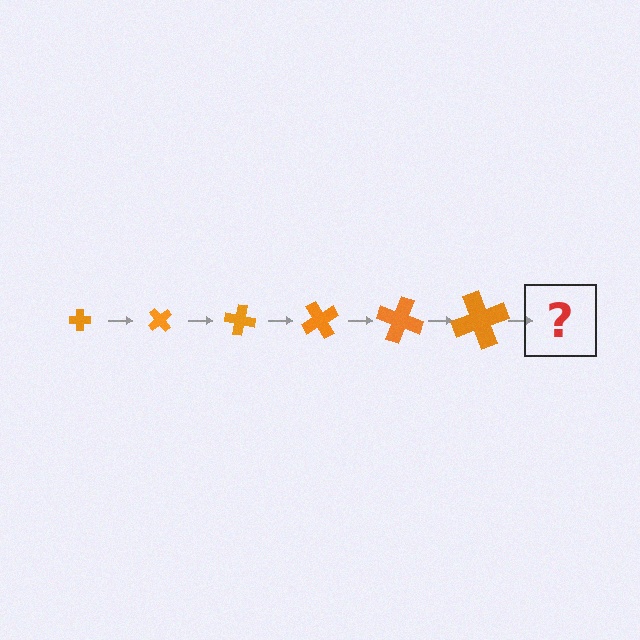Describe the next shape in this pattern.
It should be a cross, larger than the previous one and rotated 300 degrees from the start.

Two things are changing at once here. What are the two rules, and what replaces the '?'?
The two rules are that the cross grows larger each step and it rotates 50 degrees each step. The '?' should be a cross, larger than the previous one and rotated 300 degrees from the start.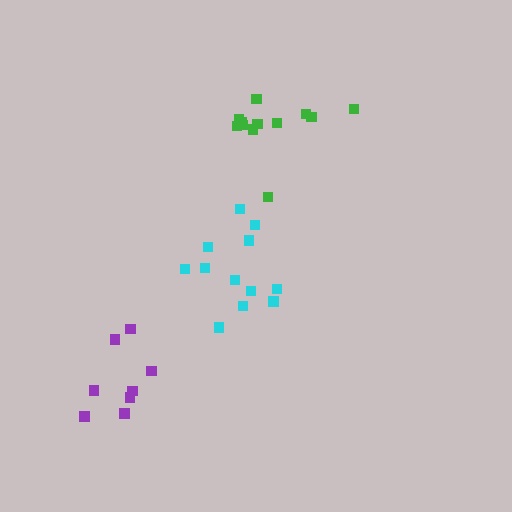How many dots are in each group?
Group 1: 12 dots, Group 2: 8 dots, Group 3: 12 dots (32 total).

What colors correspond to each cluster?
The clusters are colored: green, purple, cyan.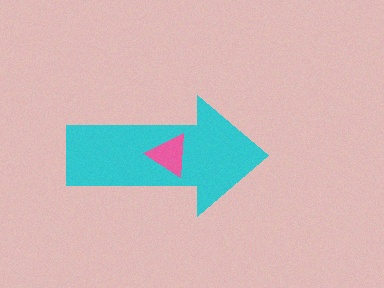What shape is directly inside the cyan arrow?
The pink triangle.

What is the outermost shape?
The cyan arrow.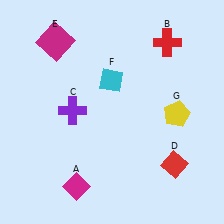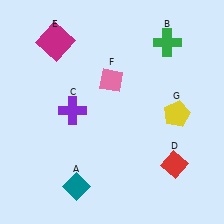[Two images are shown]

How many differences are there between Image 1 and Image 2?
There are 3 differences between the two images.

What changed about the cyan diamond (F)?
In Image 1, F is cyan. In Image 2, it changed to pink.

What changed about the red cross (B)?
In Image 1, B is red. In Image 2, it changed to green.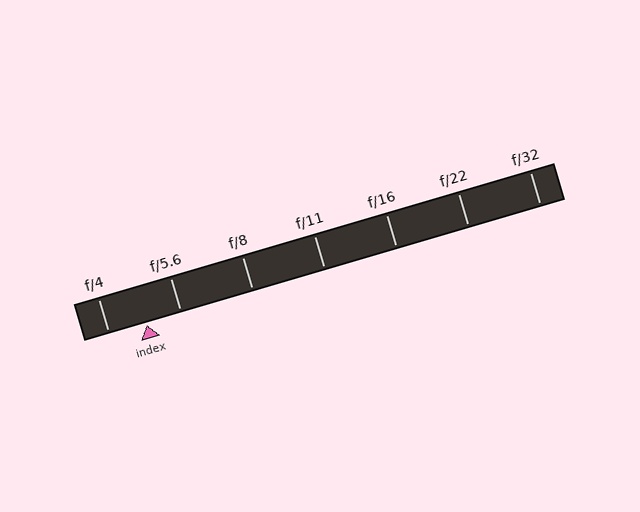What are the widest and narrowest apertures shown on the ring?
The widest aperture shown is f/4 and the narrowest is f/32.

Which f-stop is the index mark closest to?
The index mark is closest to f/5.6.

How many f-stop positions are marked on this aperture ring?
There are 7 f-stop positions marked.